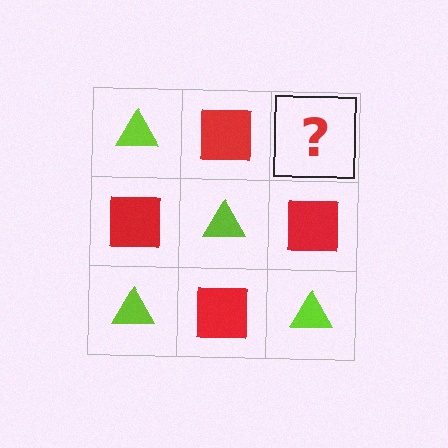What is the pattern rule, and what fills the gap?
The rule is that it alternates lime triangle and red square in a checkerboard pattern. The gap should be filled with a lime triangle.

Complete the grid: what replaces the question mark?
The question mark should be replaced with a lime triangle.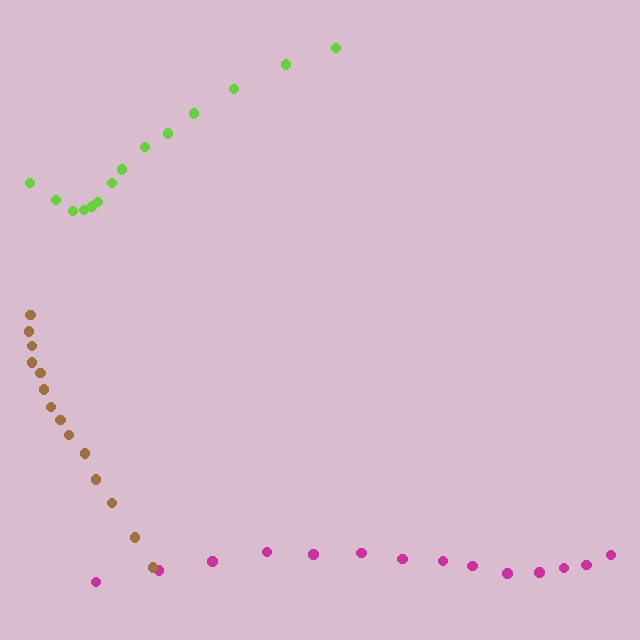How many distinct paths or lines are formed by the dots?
There are 3 distinct paths.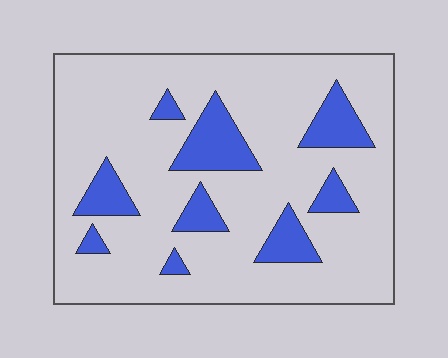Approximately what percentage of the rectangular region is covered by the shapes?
Approximately 20%.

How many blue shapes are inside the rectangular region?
9.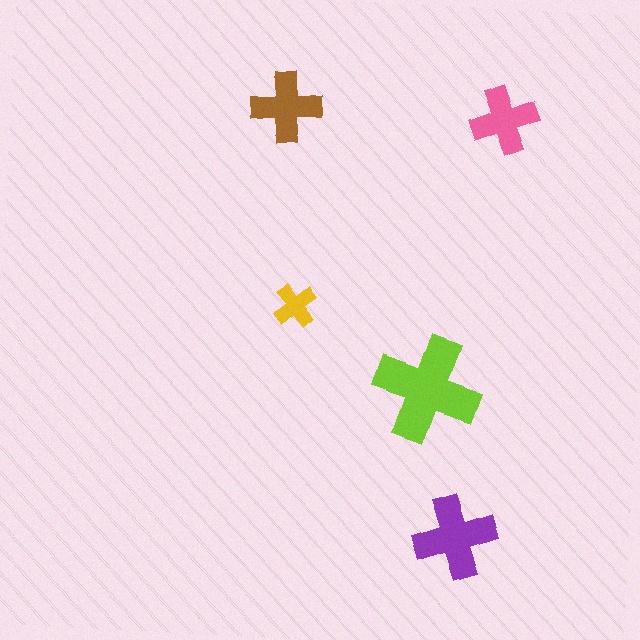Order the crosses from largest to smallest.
the lime one, the purple one, the brown one, the pink one, the yellow one.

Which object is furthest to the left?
The brown cross is leftmost.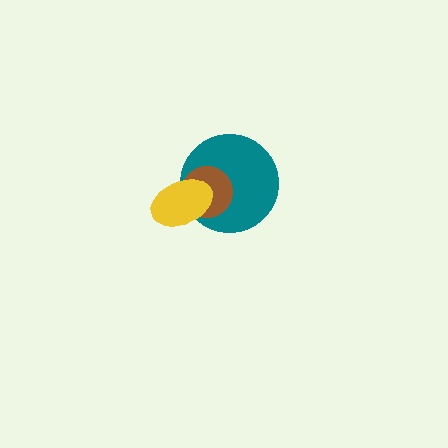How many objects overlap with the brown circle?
2 objects overlap with the brown circle.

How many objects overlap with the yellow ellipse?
2 objects overlap with the yellow ellipse.